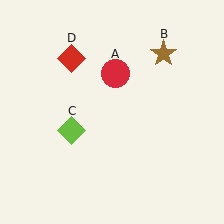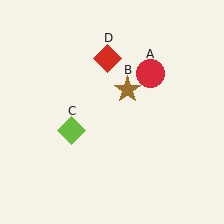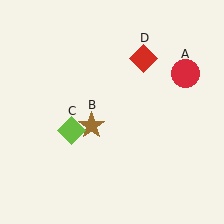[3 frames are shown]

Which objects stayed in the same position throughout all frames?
Lime diamond (object C) remained stationary.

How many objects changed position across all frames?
3 objects changed position: red circle (object A), brown star (object B), red diamond (object D).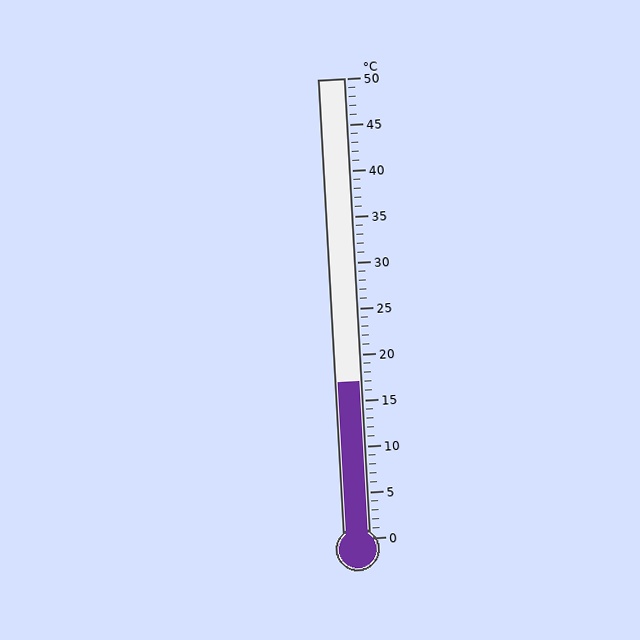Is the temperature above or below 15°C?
The temperature is above 15°C.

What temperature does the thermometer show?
The thermometer shows approximately 17°C.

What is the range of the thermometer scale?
The thermometer scale ranges from 0°C to 50°C.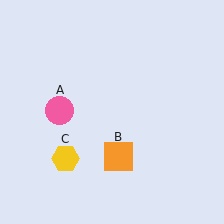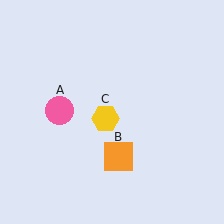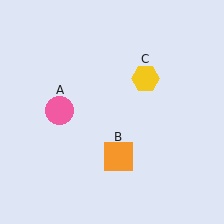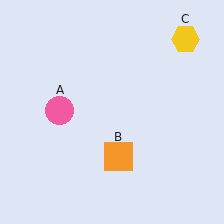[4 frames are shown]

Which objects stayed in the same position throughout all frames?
Pink circle (object A) and orange square (object B) remained stationary.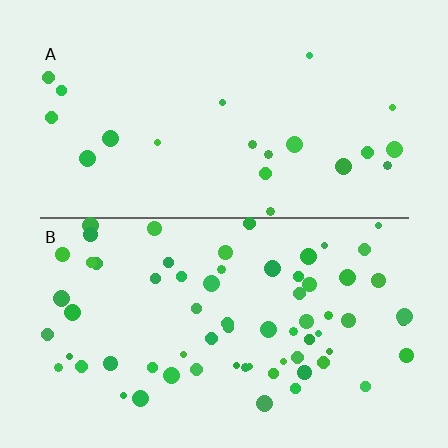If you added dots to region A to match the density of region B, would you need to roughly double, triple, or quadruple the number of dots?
Approximately triple.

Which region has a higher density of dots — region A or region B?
B (the bottom).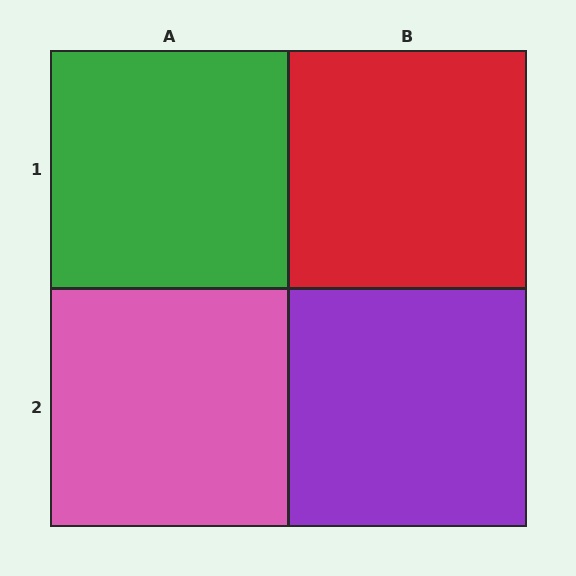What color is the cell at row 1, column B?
Red.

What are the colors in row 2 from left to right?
Pink, purple.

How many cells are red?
1 cell is red.